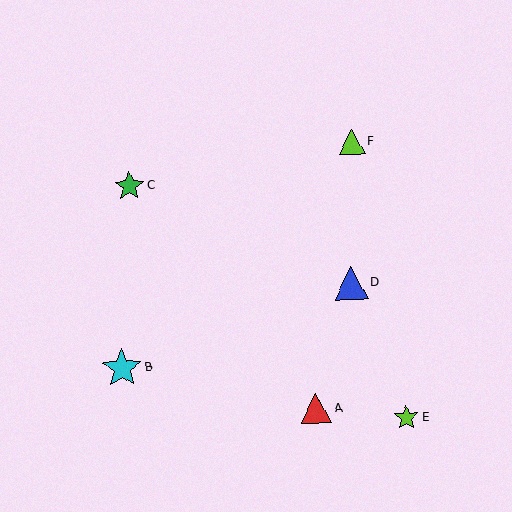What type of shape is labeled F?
Shape F is a lime triangle.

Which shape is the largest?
The cyan star (labeled B) is the largest.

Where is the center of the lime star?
The center of the lime star is at (406, 418).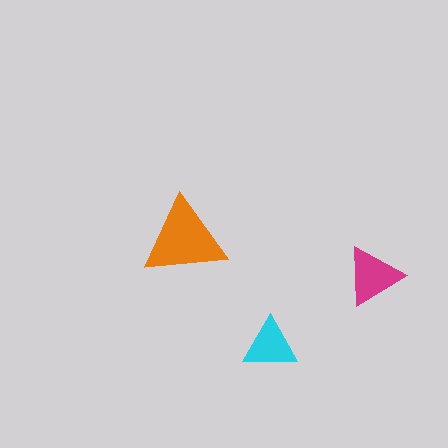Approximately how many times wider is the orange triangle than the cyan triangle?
About 1.5 times wider.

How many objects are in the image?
There are 3 objects in the image.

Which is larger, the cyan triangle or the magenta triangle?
The magenta one.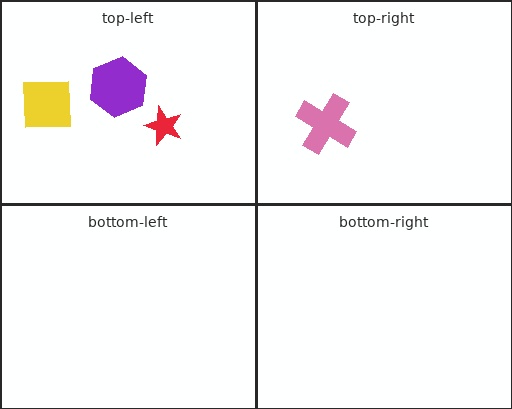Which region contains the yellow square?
The top-left region.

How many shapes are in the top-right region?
1.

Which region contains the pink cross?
The top-right region.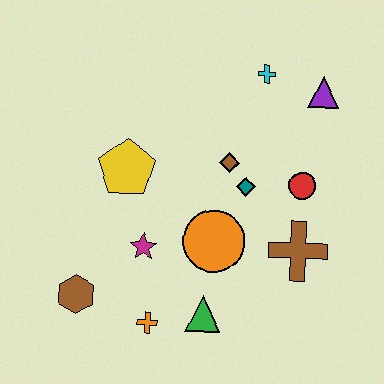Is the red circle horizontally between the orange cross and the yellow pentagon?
No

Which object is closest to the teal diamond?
The brown diamond is closest to the teal diamond.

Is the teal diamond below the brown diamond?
Yes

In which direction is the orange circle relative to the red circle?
The orange circle is to the left of the red circle.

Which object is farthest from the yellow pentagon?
The purple triangle is farthest from the yellow pentagon.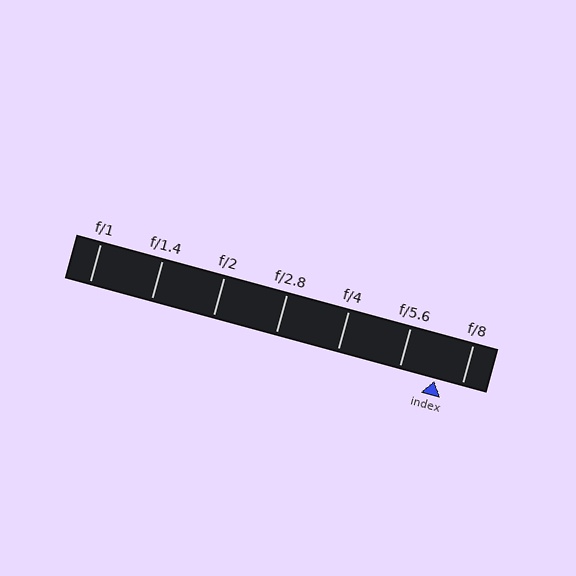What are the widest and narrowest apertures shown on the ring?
The widest aperture shown is f/1 and the narrowest is f/8.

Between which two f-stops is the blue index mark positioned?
The index mark is between f/5.6 and f/8.